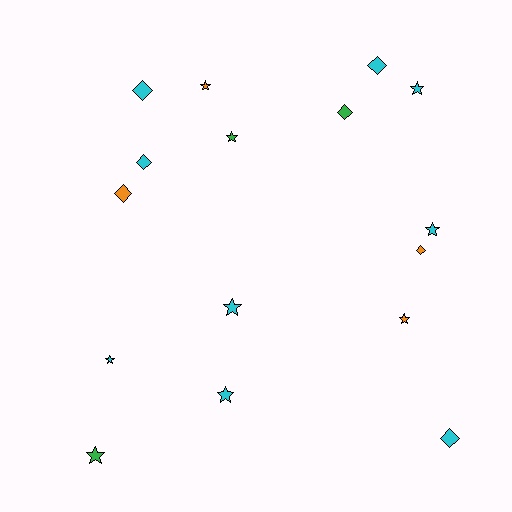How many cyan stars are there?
There are 5 cyan stars.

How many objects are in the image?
There are 16 objects.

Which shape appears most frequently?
Star, with 9 objects.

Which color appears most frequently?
Cyan, with 9 objects.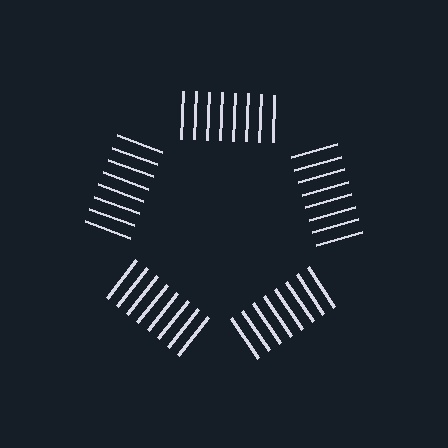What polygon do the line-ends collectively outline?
An illusory pentagon — the line segments terminate on its edges but no continuous stroke is drawn.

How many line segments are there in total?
40 — 8 along each of the 5 edges.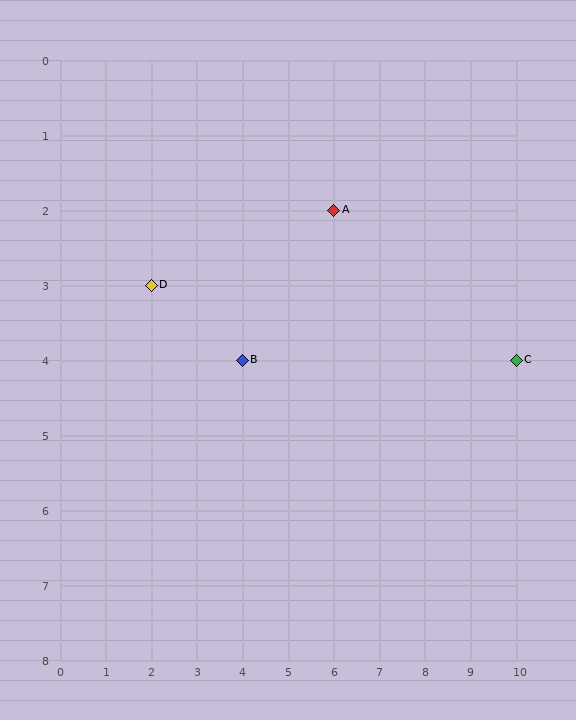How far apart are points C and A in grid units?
Points C and A are 4 columns and 2 rows apart (about 4.5 grid units diagonally).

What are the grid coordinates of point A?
Point A is at grid coordinates (6, 2).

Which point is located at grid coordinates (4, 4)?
Point B is at (4, 4).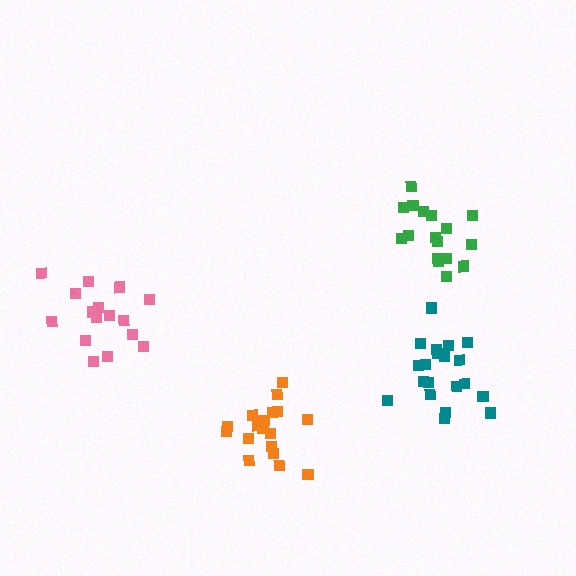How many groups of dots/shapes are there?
There are 4 groups.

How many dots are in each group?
Group 1: 18 dots, Group 2: 20 dots, Group 3: 18 dots, Group 4: 16 dots (72 total).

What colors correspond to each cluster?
The clusters are colored: orange, teal, green, pink.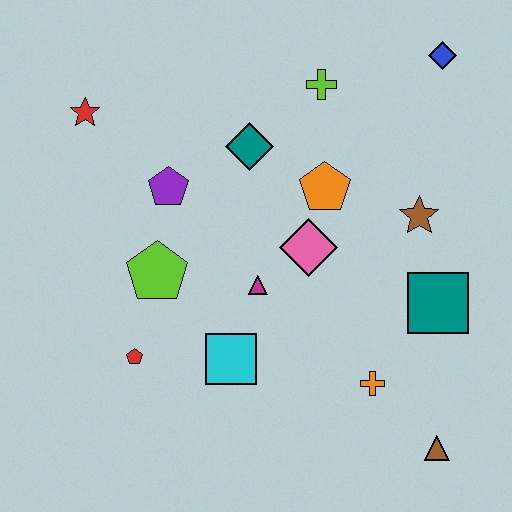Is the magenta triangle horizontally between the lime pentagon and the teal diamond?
No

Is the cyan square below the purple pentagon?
Yes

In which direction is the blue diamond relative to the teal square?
The blue diamond is above the teal square.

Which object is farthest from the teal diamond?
The brown triangle is farthest from the teal diamond.